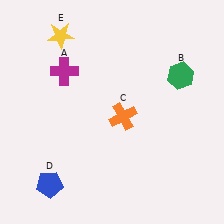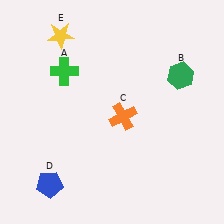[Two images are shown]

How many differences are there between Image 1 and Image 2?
There is 1 difference between the two images.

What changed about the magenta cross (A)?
In Image 1, A is magenta. In Image 2, it changed to green.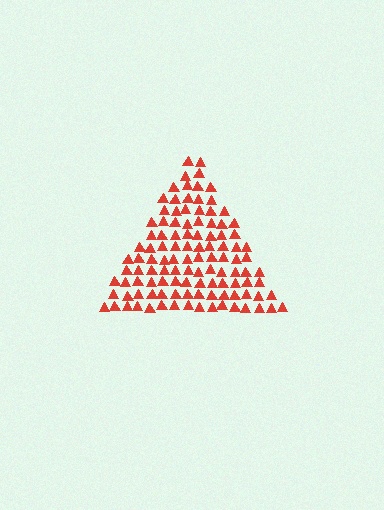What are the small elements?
The small elements are triangles.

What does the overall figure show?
The overall figure shows a triangle.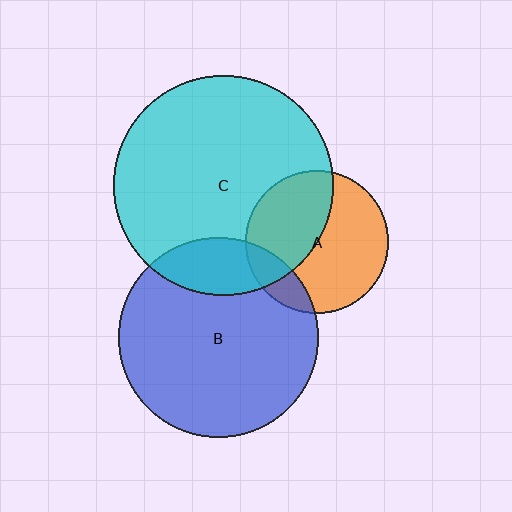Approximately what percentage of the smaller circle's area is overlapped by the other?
Approximately 20%.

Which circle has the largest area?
Circle C (cyan).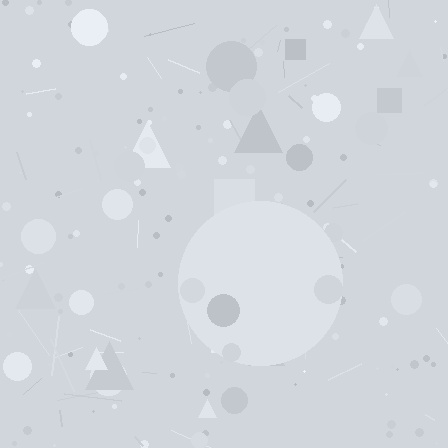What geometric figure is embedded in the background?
A circle is embedded in the background.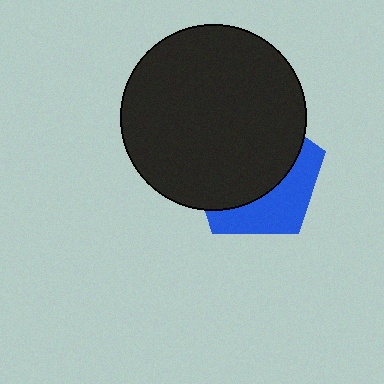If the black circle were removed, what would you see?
You would see the complete blue pentagon.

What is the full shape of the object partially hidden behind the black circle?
The partially hidden object is a blue pentagon.